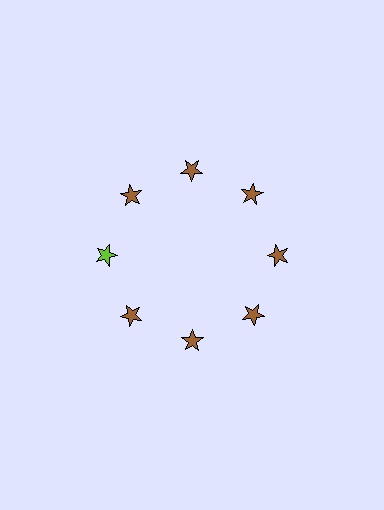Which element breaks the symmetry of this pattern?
The lime star at roughly the 9 o'clock position breaks the symmetry. All other shapes are brown stars.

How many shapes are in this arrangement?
There are 8 shapes arranged in a ring pattern.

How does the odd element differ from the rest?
It has a different color: lime instead of brown.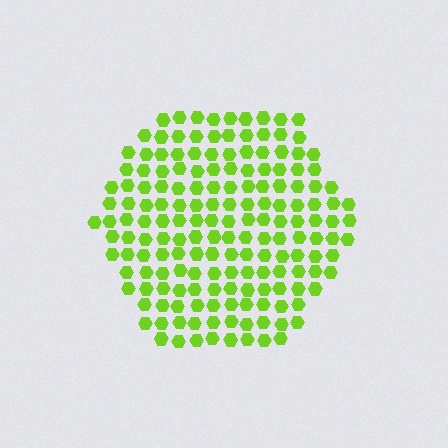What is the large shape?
The large shape is a hexagon.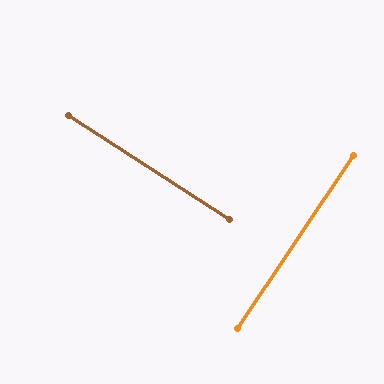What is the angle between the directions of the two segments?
Approximately 89 degrees.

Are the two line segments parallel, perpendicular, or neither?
Perpendicular — they meet at approximately 89°.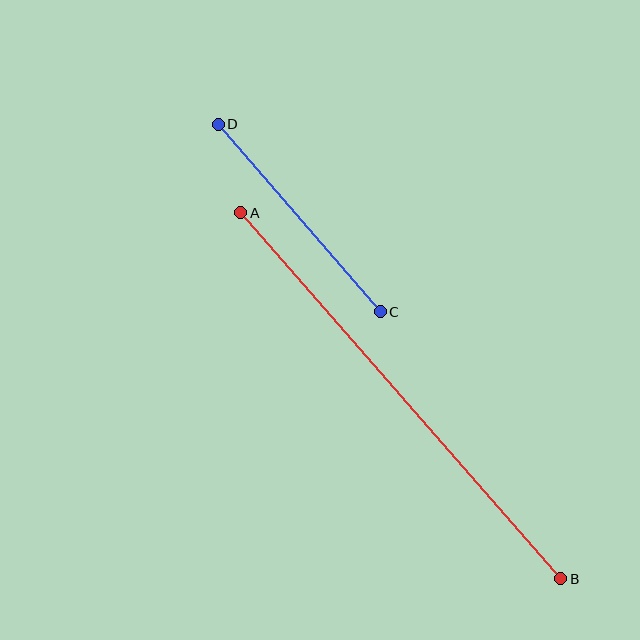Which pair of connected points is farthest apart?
Points A and B are farthest apart.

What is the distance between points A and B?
The distance is approximately 486 pixels.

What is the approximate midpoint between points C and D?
The midpoint is at approximately (299, 218) pixels.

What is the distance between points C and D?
The distance is approximately 247 pixels.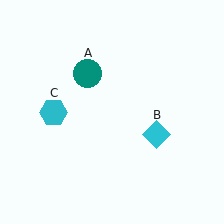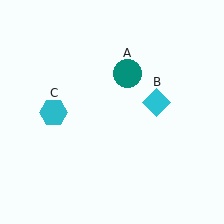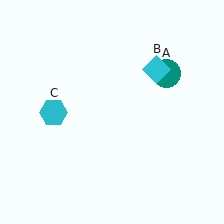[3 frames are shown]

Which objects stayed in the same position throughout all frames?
Cyan hexagon (object C) remained stationary.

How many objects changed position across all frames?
2 objects changed position: teal circle (object A), cyan diamond (object B).